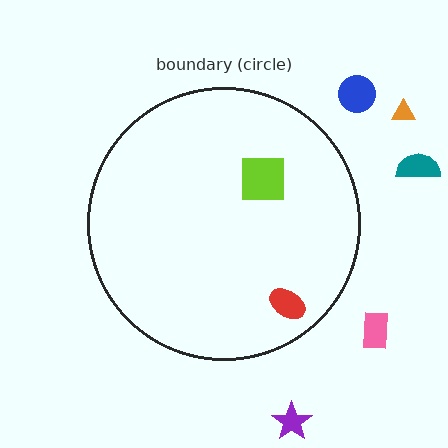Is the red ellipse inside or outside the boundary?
Inside.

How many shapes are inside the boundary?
2 inside, 5 outside.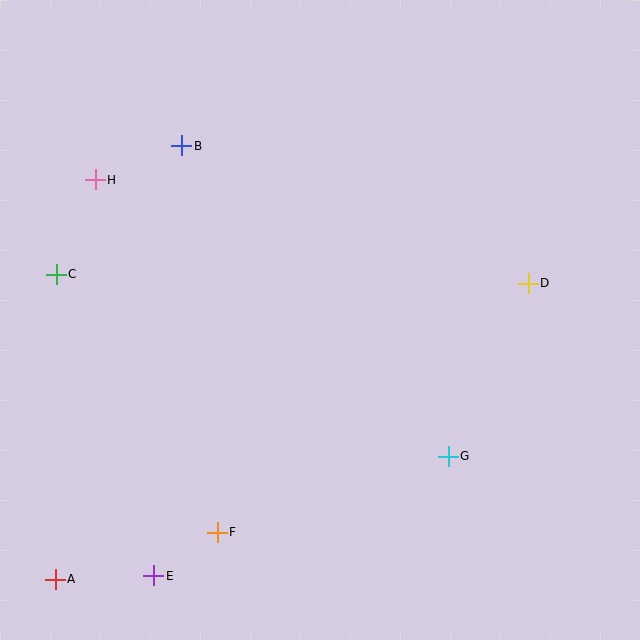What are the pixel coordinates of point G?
Point G is at (448, 456).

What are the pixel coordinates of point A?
Point A is at (55, 579).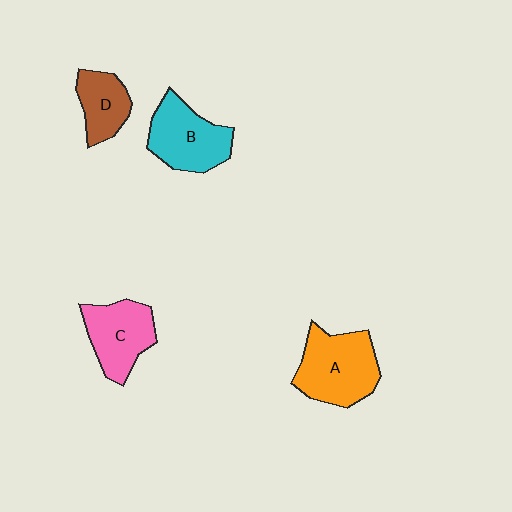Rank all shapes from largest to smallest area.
From largest to smallest: A (orange), B (cyan), C (pink), D (brown).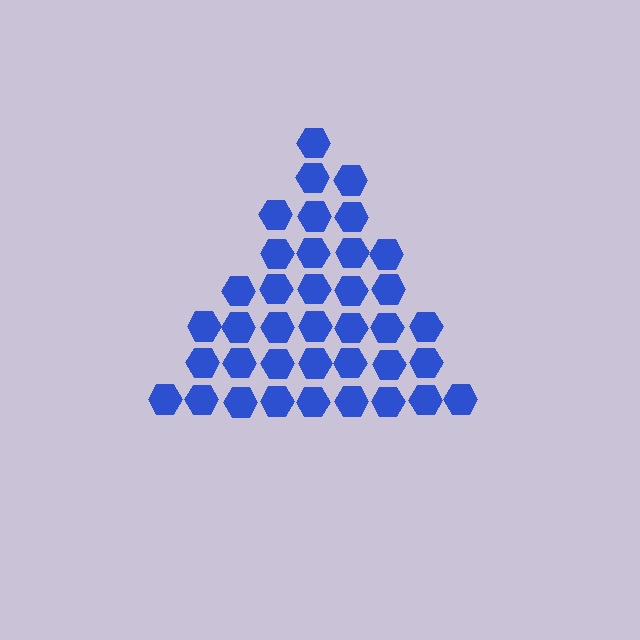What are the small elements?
The small elements are hexagons.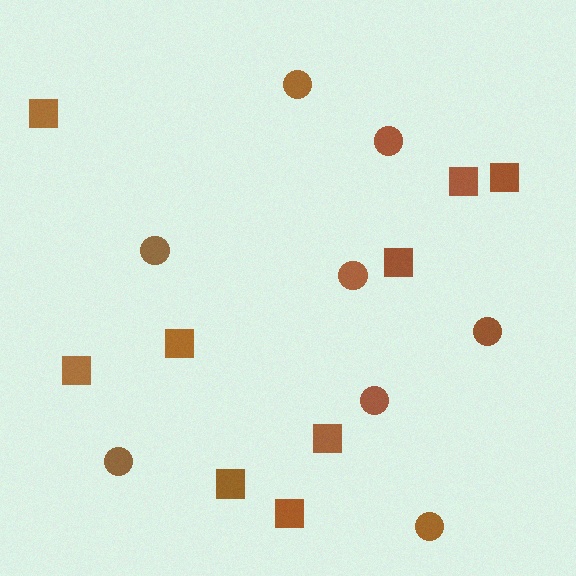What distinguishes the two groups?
There are 2 groups: one group of circles (8) and one group of squares (9).